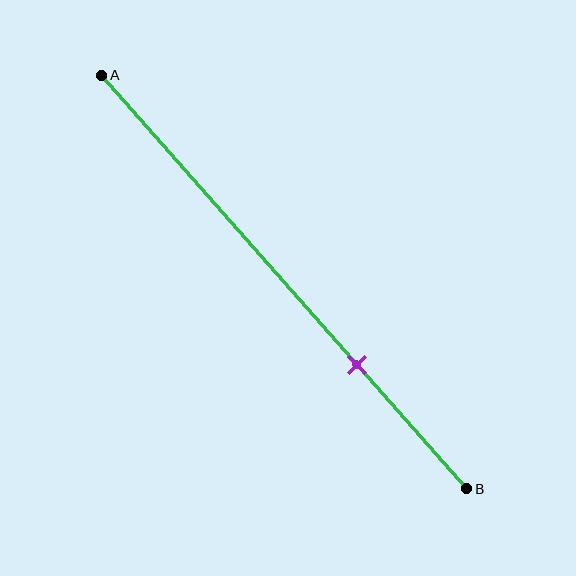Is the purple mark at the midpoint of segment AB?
No, the mark is at about 70% from A, not at the 50% midpoint.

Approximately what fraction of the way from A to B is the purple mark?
The purple mark is approximately 70% of the way from A to B.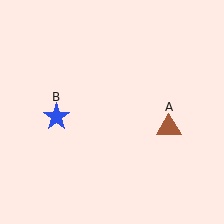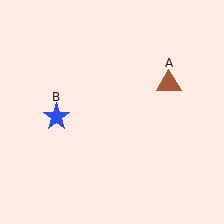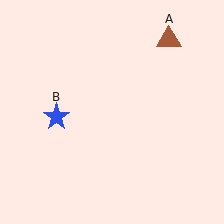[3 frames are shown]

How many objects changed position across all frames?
1 object changed position: brown triangle (object A).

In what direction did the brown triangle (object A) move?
The brown triangle (object A) moved up.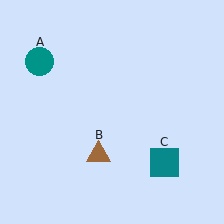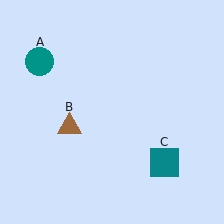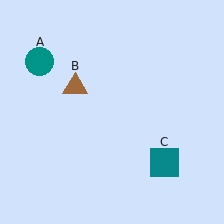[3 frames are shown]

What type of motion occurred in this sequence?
The brown triangle (object B) rotated clockwise around the center of the scene.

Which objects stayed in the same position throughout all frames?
Teal circle (object A) and teal square (object C) remained stationary.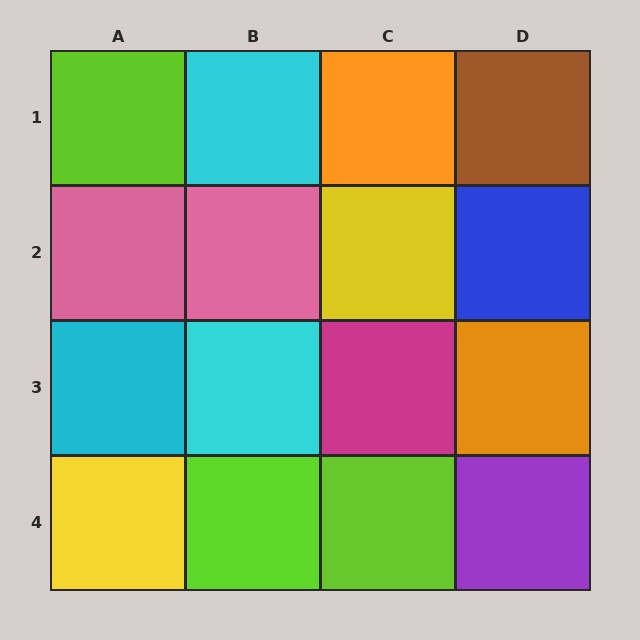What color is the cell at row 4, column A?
Yellow.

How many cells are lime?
3 cells are lime.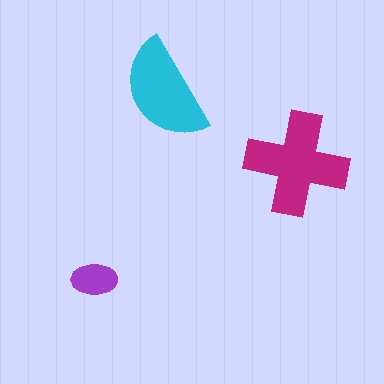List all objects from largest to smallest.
The magenta cross, the cyan semicircle, the purple ellipse.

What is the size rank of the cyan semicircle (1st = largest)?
2nd.